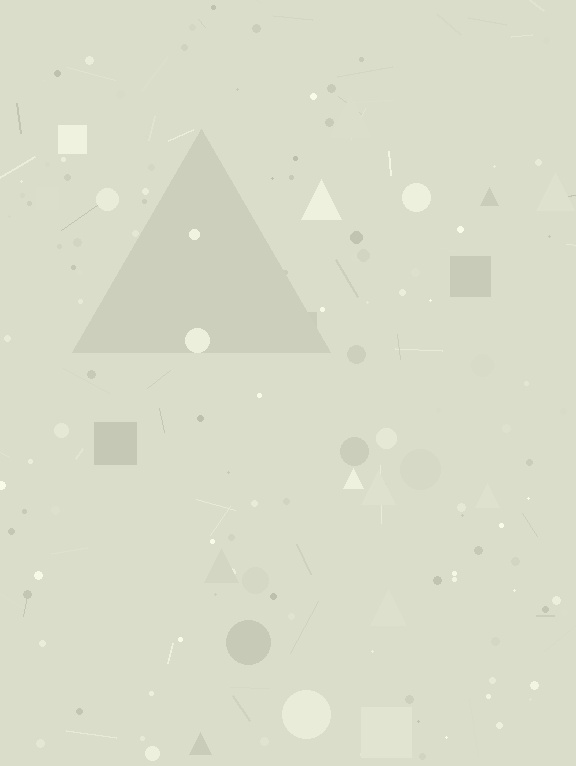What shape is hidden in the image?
A triangle is hidden in the image.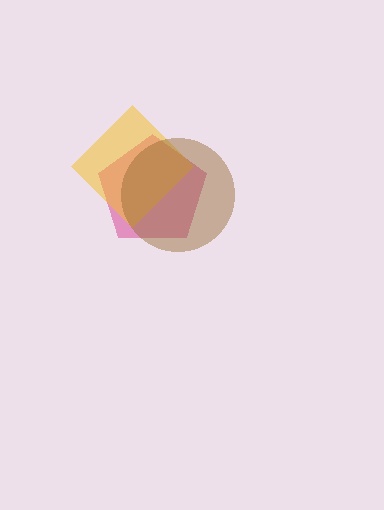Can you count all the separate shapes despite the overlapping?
Yes, there are 3 separate shapes.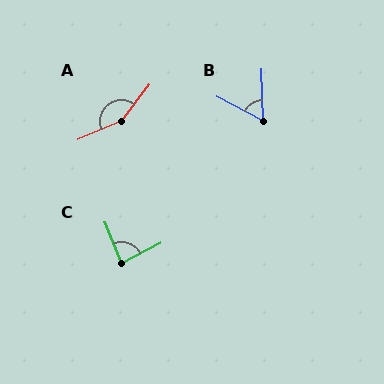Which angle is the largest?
A, at approximately 151 degrees.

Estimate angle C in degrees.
Approximately 83 degrees.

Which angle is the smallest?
B, at approximately 60 degrees.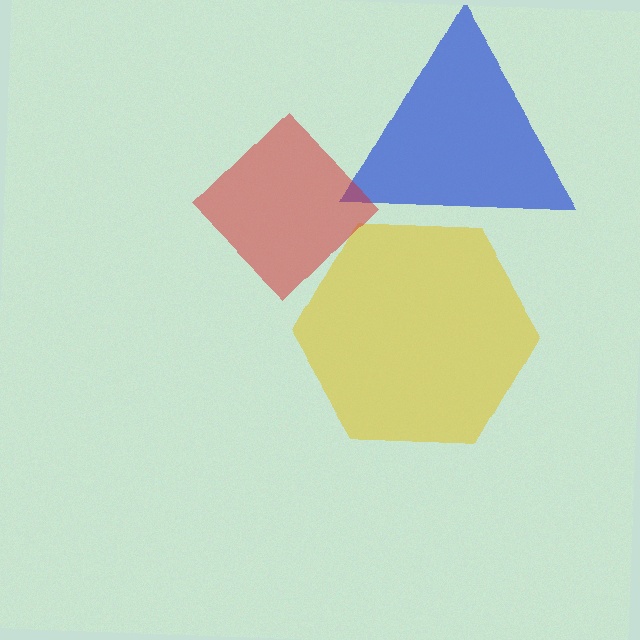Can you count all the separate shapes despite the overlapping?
Yes, there are 3 separate shapes.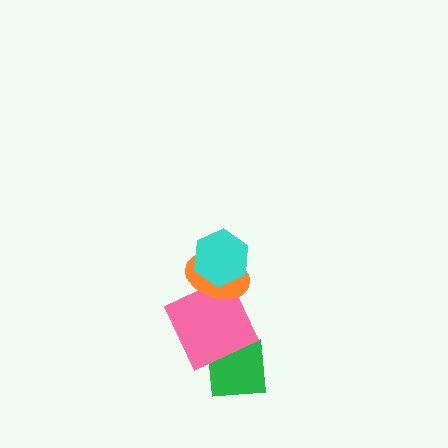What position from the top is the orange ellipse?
The orange ellipse is 2nd from the top.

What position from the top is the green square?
The green square is 4th from the top.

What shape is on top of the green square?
The pink square is on top of the green square.